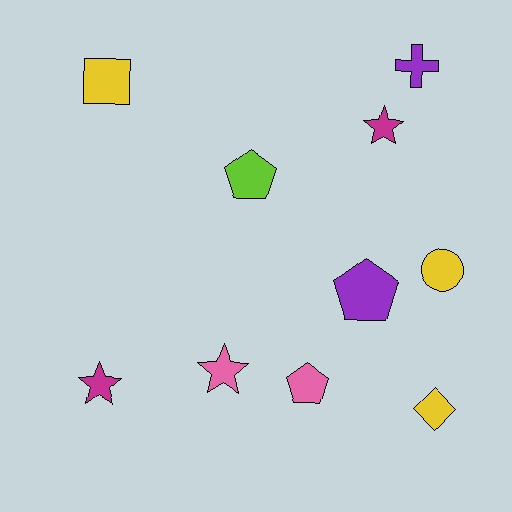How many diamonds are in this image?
There is 1 diamond.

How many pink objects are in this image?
There are 2 pink objects.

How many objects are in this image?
There are 10 objects.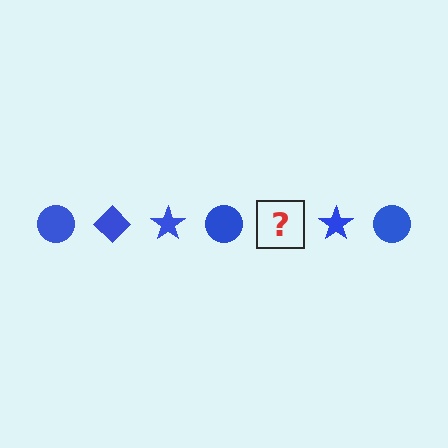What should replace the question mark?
The question mark should be replaced with a blue diamond.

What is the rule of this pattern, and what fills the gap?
The rule is that the pattern cycles through circle, diamond, star shapes in blue. The gap should be filled with a blue diamond.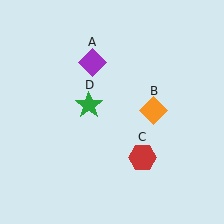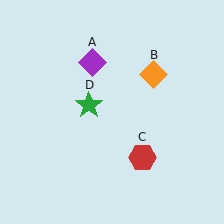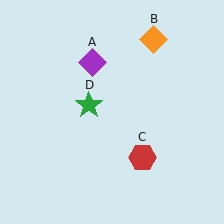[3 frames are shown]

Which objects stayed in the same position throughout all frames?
Purple diamond (object A) and red hexagon (object C) and green star (object D) remained stationary.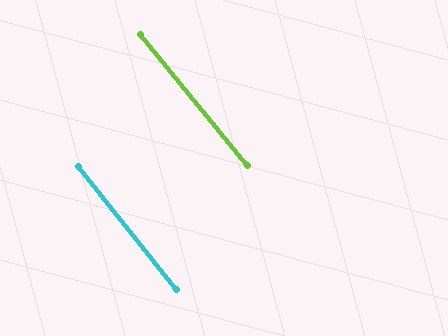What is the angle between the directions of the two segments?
Approximately 1 degree.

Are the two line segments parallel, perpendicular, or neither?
Parallel — their directions differ by only 0.5°.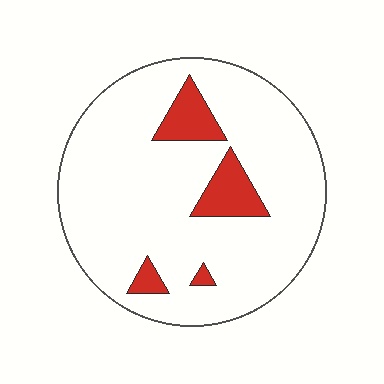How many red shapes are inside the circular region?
4.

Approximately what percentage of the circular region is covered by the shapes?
Approximately 10%.